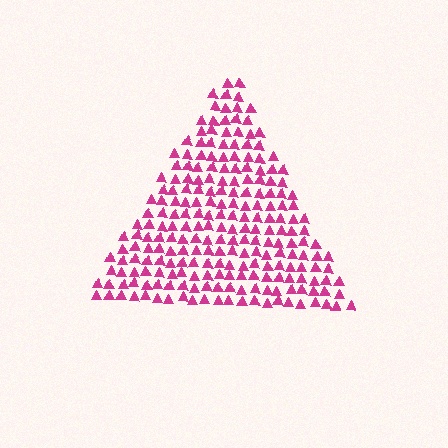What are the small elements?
The small elements are triangles.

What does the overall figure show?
The overall figure shows a triangle.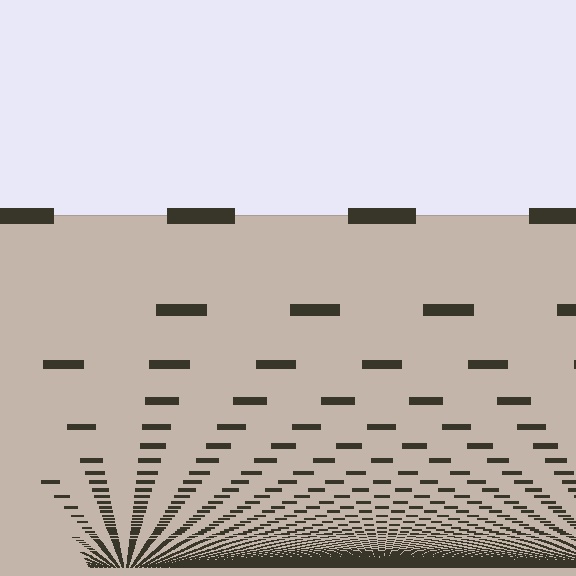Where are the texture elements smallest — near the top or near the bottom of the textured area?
Near the bottom.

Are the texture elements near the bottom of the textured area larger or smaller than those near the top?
Smaller. The gradient is inverted — elements near the bottom are smaller and denser.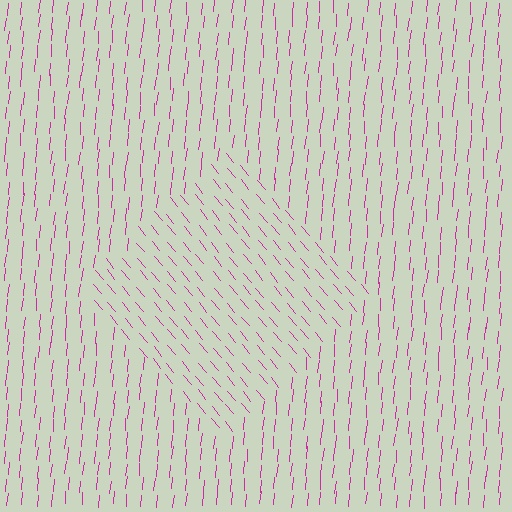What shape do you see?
I see a diamond.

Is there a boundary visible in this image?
Yes, there is a texture boundary formed by a change in line orientation.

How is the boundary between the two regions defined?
The boundary is defined purely by a change in line orientation (approximately 45 degrees difference). All lines are the same color and thickness.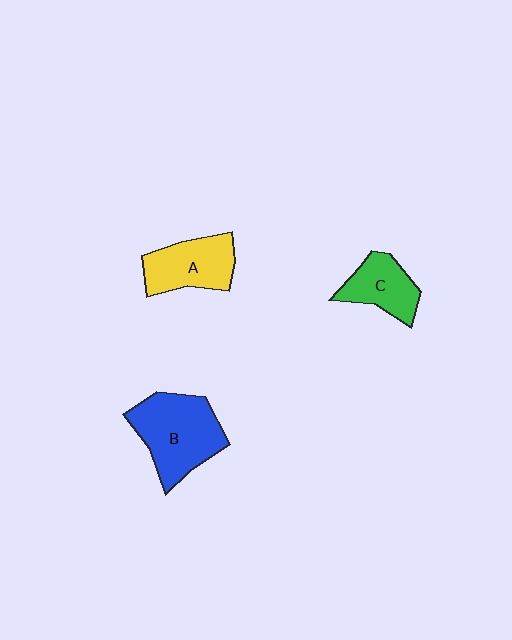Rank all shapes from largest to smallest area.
From largest to smallest: B (blue), A (yellow), C (green).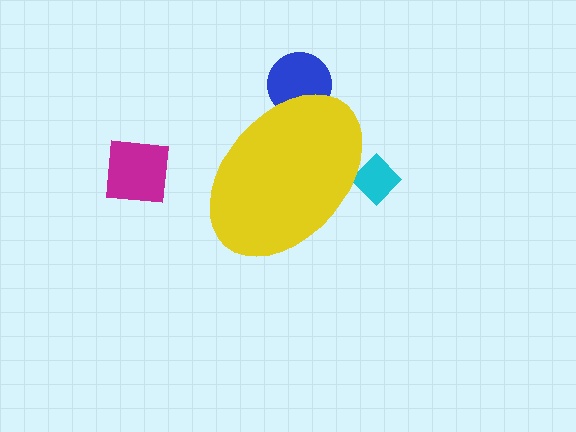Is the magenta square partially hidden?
No, the magenta square is fully visible.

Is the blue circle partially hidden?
Yes, the blue circle is partially hidden behind the yellow ellipse.